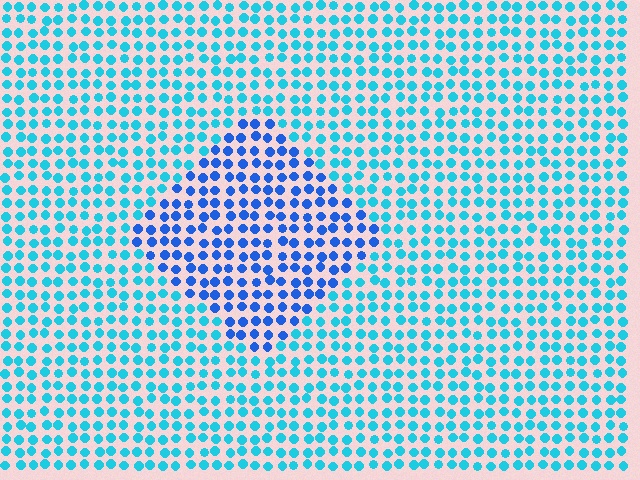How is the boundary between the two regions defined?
The boundary is defined purely by a slight shift in hue (about 33 degrees). Spacing, size, and orientation are identical on both sides.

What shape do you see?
I see a diamond.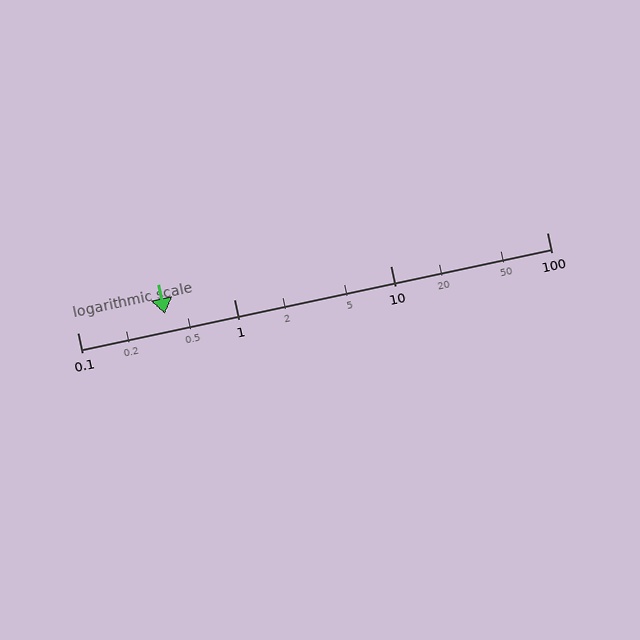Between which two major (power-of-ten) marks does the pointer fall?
The pointer is between 0.1 and 1.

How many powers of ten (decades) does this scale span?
The scale spans 3 decades, from 0.1 to 100.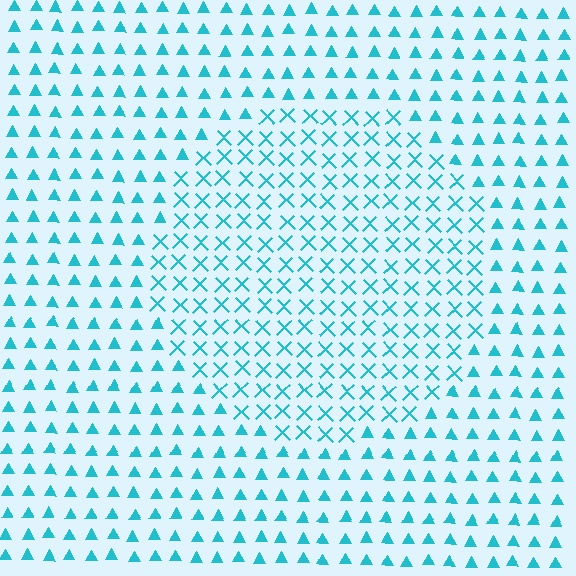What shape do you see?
I see a circle.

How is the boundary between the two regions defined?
The boundary is defined by a change in element shape: X marks inside vs. triangles outside. All elements share the same color and spacing.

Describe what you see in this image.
The image is filled with small cyan elements arranged in a uniform grid. A circle-shaped region contains X marks, while the surrounding area contains triangles. The boundary is defined purely by the change in element shape.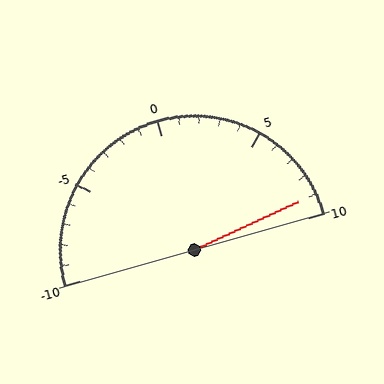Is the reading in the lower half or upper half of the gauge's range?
The reading is in the upper half of the range (-10 to 10).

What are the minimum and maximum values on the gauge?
The gauge ranges from -10 to 10.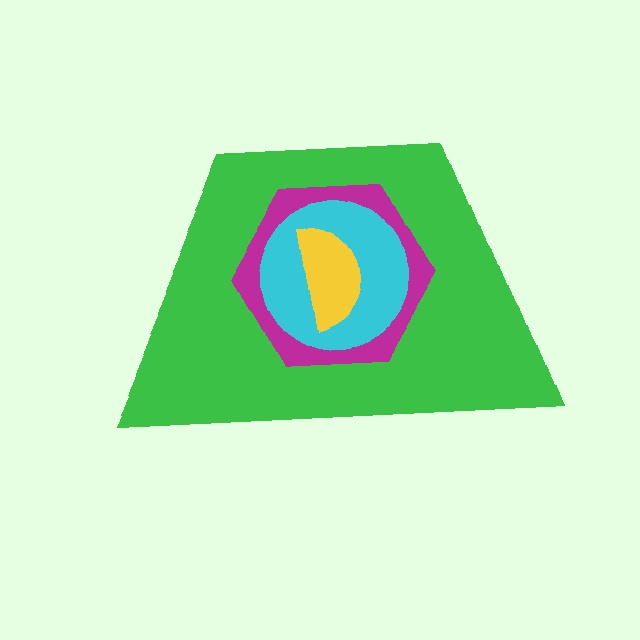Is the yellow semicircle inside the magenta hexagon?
Yes.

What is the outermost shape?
The green trapezoid.